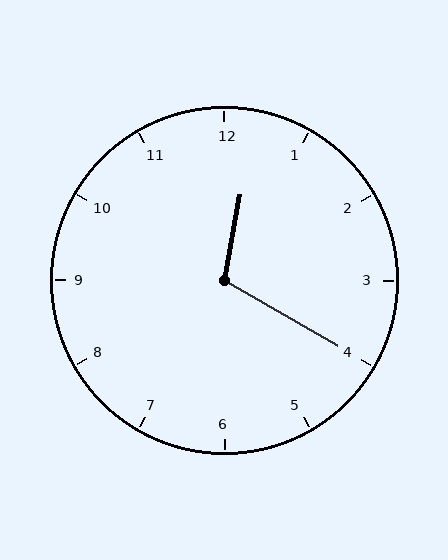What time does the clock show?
12:20.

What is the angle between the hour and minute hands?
Approximately 110 degrees.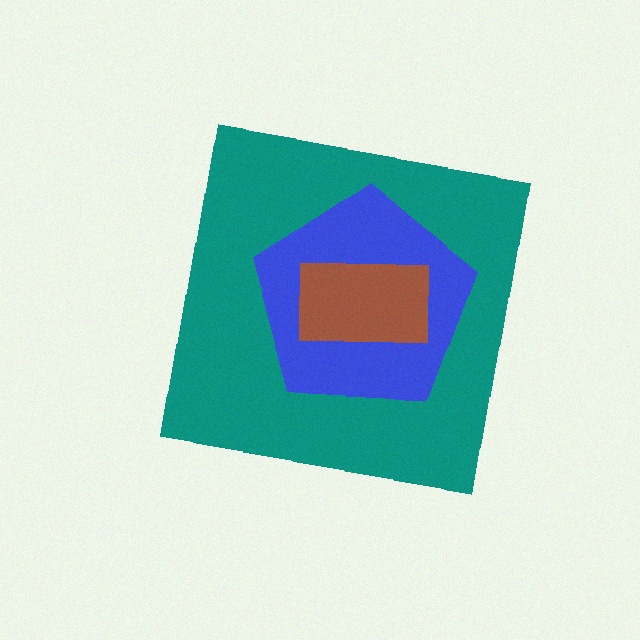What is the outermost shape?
The teal square.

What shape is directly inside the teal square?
The blue pentagon.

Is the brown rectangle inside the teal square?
Yes.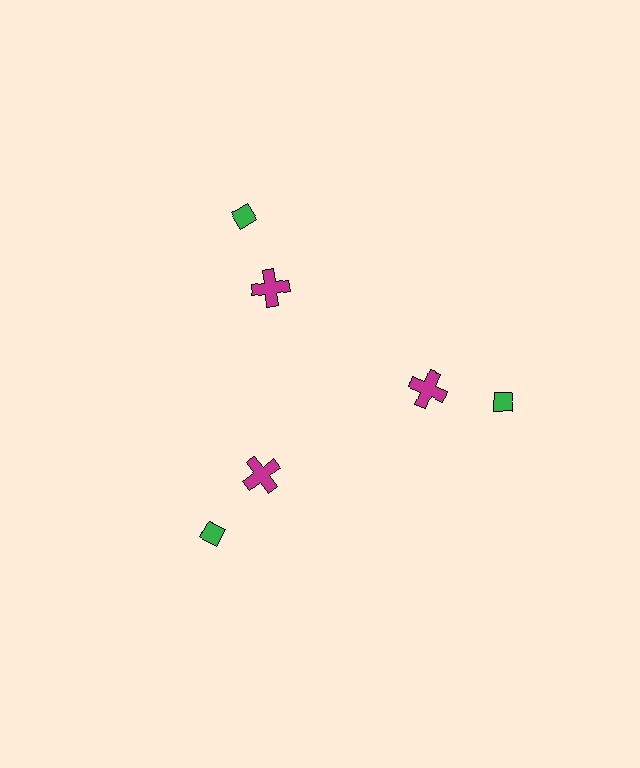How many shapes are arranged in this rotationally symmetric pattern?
There are 6 shapes, arranged in 3 groups of 2.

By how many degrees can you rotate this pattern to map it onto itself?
The pattern maps onto itself every 120 degrees of rotation.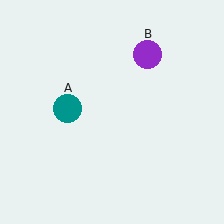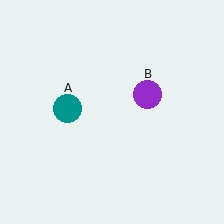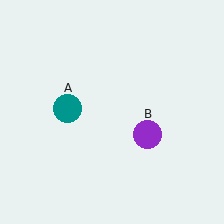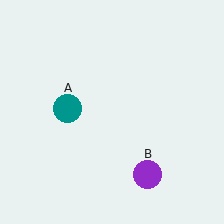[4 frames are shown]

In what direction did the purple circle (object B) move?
The purple circle (object B) moved down.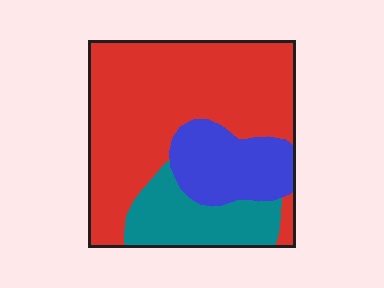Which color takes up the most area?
Red, at roughly 60%.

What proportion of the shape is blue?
Blue covers around 20% of the shape.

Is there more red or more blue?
Red.